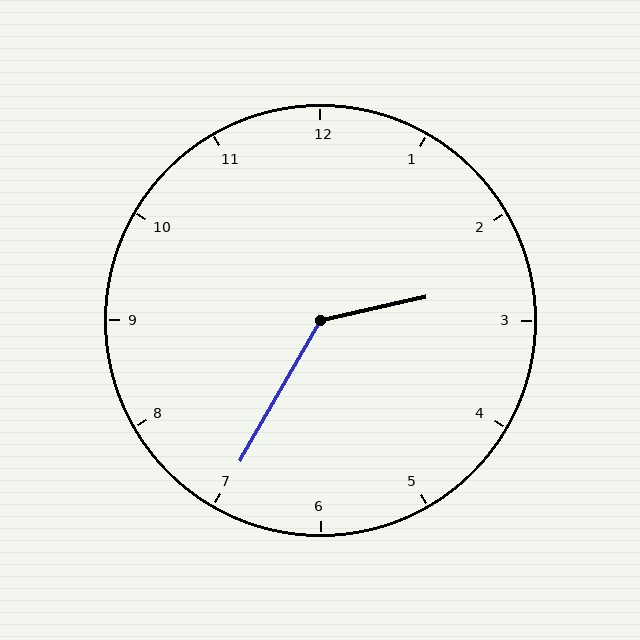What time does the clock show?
2:35.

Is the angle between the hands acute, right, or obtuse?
It is obtuse.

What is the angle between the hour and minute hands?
Approximately 132 degrees.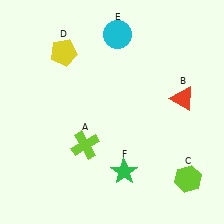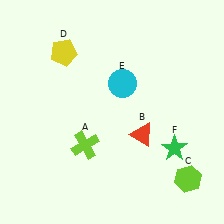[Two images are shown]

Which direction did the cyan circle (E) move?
The cyan circle (E) moved down.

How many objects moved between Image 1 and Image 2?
3 objects moved between the two images.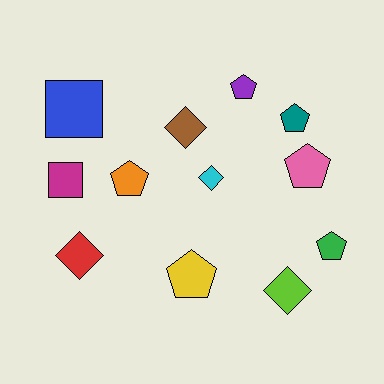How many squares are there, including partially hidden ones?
There are 2 squares.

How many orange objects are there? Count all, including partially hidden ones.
There is 1 orange object.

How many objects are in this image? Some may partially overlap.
There are 12 objects.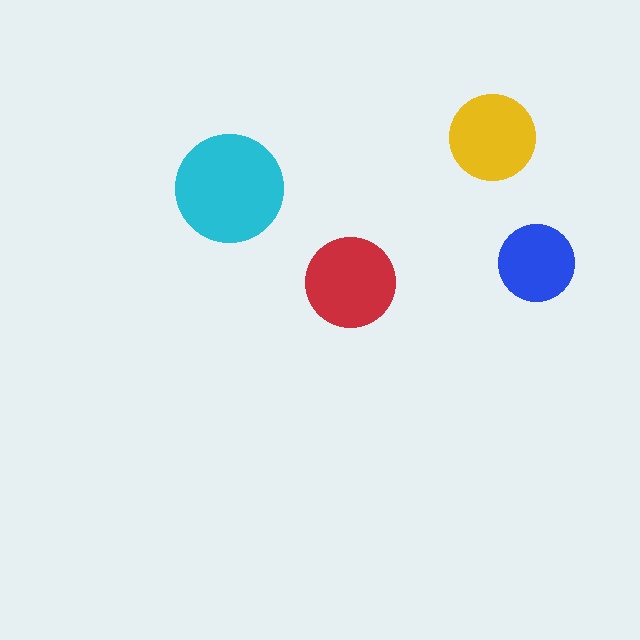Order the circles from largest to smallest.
the cyan one, the red one, the yellow one, the blue one.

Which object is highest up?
The yellow circle is topmost.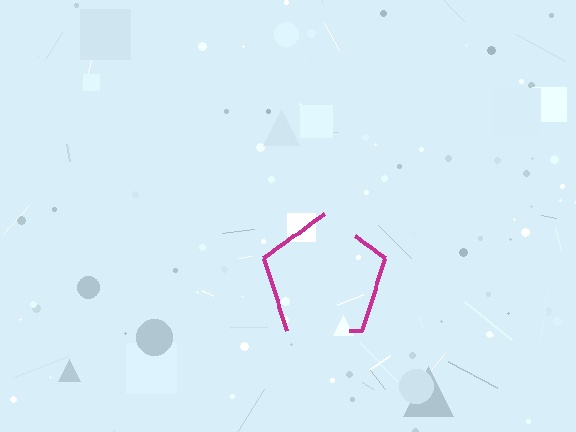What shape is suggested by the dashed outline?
The dashed outline suggests a pentagon.